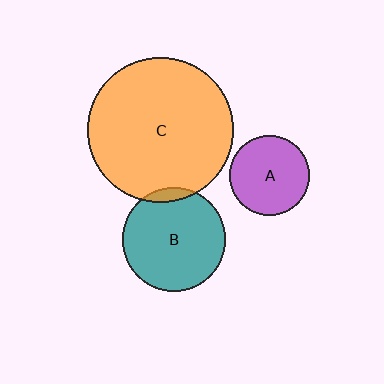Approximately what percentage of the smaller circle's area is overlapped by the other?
Approximately 5%.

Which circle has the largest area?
Circle C (orange).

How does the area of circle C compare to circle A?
Approximately 3.3 times.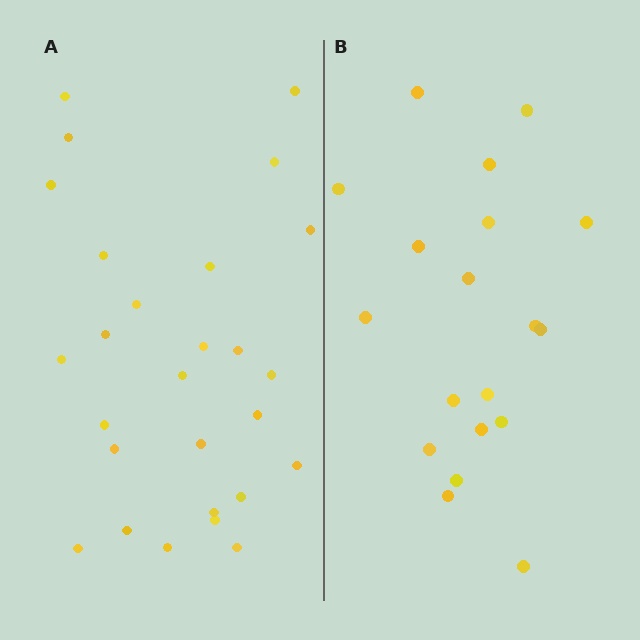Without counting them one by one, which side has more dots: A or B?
Region A (the left region) has more dots.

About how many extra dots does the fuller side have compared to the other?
Region A has roughly 8 or so more dots than region B.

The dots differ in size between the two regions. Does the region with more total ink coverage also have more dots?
No. Region B has more total ink coverage because its dots are larger, but region A actually contains more individual dots. Total area can be misleading — the number of items is what matters here.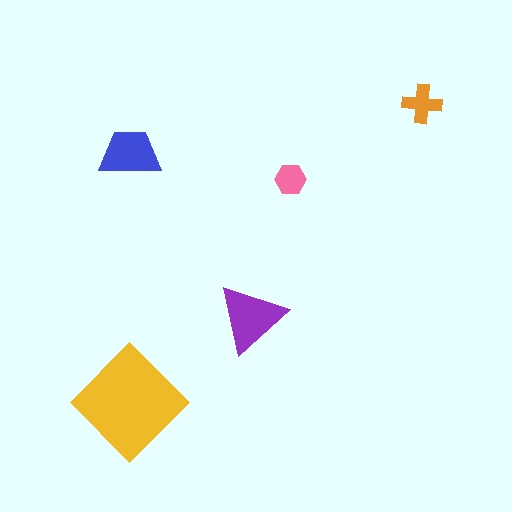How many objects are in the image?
There are 5 objects in the image.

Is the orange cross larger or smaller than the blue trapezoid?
Smaller.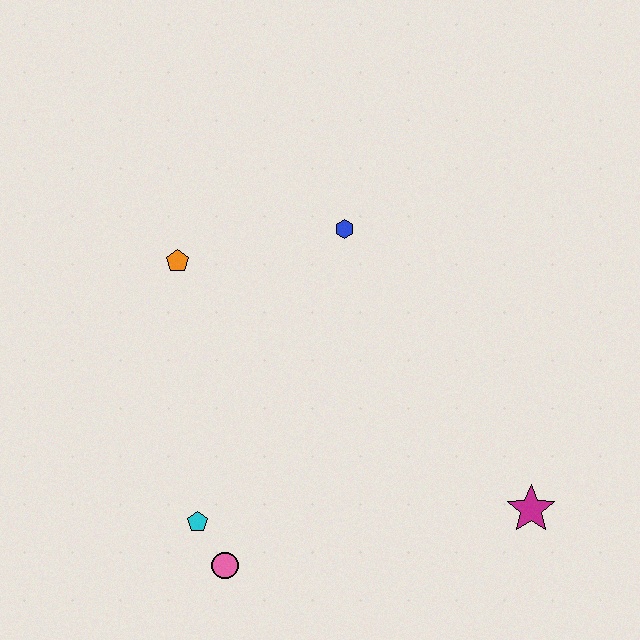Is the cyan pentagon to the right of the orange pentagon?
Yes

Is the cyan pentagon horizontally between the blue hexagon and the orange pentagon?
Yes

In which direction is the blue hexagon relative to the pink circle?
The blue hexagon is above the pink circle.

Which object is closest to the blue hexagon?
The orange pentagon is closest to the blue hexagon.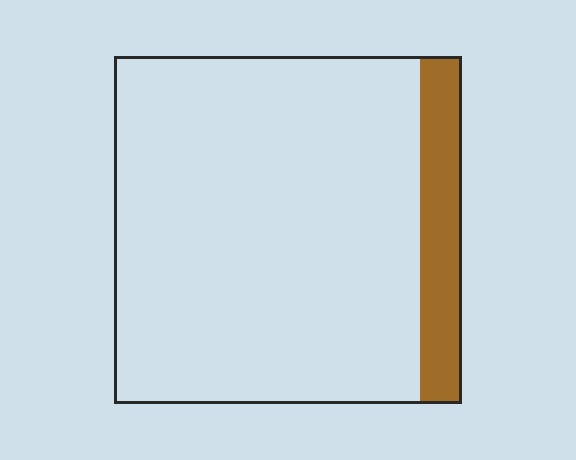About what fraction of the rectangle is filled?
About one eighth (1/8).